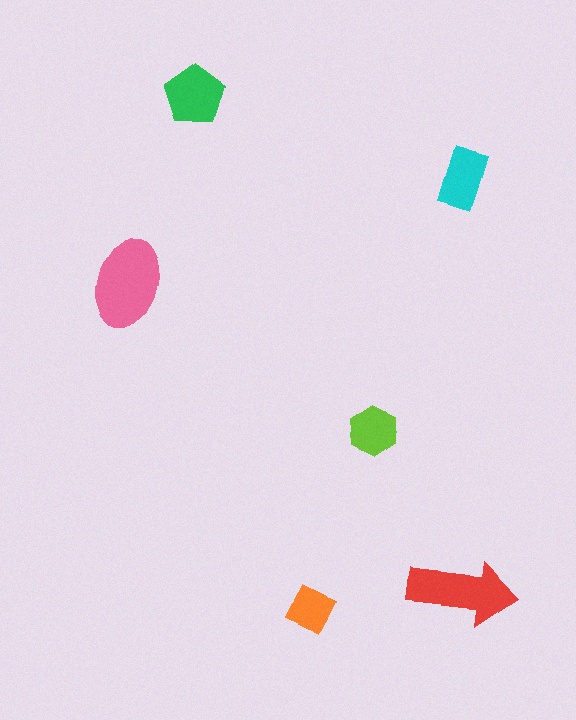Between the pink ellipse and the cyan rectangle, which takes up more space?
The pink ellipse.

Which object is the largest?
The pink ellipse.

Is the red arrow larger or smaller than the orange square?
Larger.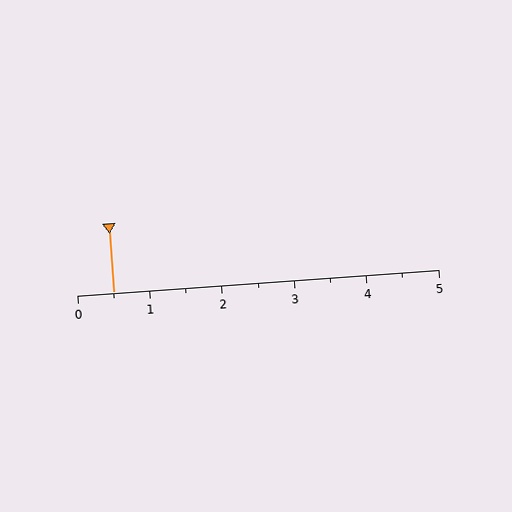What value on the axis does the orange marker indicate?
The marker indicates approximately 0.5.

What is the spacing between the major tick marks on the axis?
The major ticks are spaced 1 apart.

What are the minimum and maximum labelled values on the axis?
The axis runs from 0 to 5.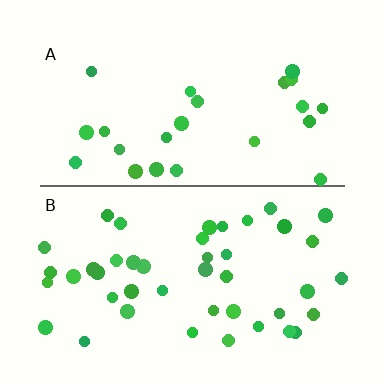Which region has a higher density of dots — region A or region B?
B (the bottom).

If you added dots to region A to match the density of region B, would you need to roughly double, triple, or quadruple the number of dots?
Approximately double.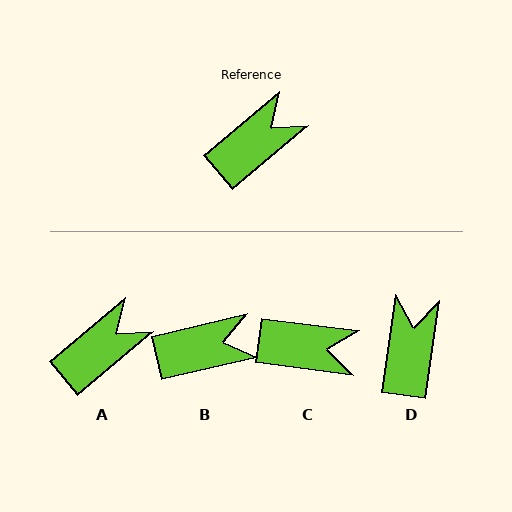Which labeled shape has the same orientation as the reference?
A.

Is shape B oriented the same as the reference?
No, it is off by about 27 degrees.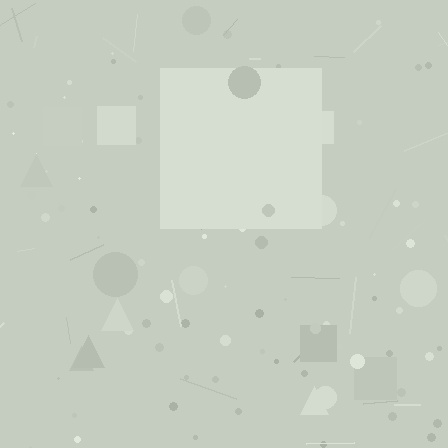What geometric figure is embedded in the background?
A square is embedded in the background.